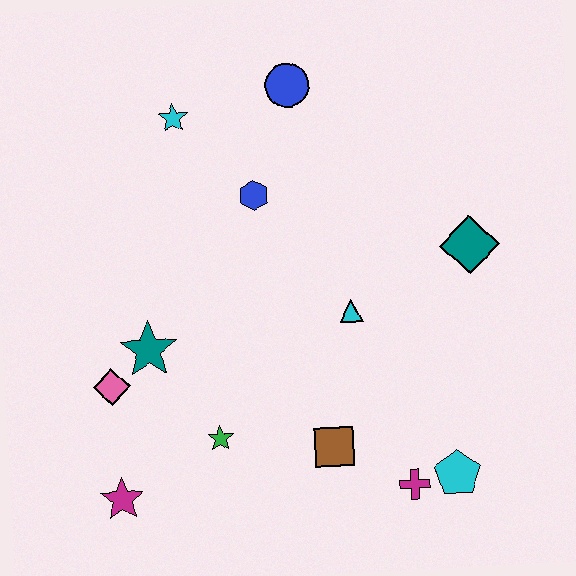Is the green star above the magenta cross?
Yes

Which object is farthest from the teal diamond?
The magenta star is farthest from the teal diamond.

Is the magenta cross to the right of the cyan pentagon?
No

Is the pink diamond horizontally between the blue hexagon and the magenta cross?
No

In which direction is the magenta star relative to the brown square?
The magenta star is to the left of the brown square.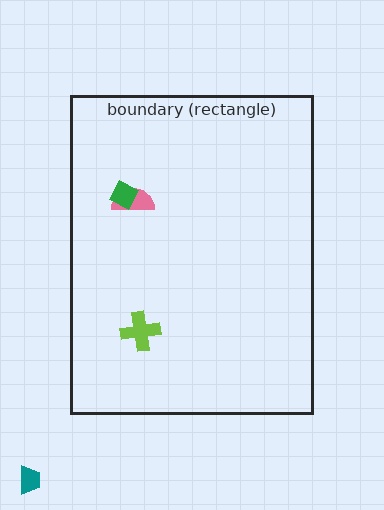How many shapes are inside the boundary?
3 inside, 1 outside.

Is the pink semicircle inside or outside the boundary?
Inside.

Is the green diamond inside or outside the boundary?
Inside.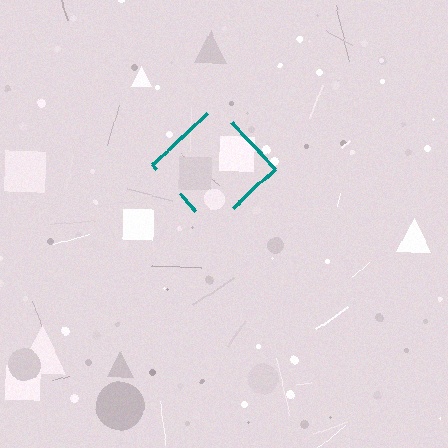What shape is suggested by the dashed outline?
The dashed outline suggests a diamond.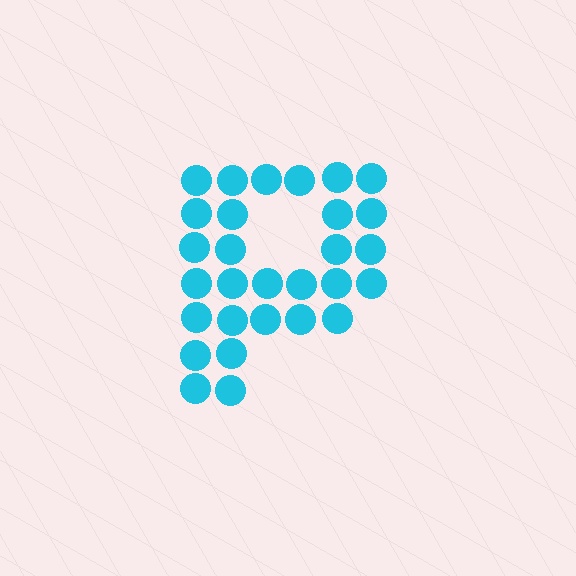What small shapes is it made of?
It is made of small circles.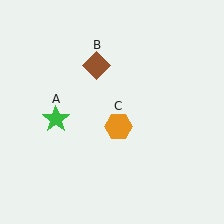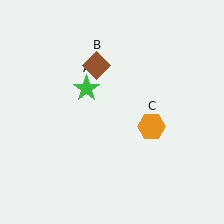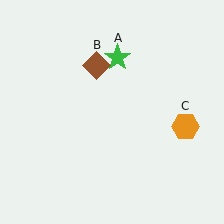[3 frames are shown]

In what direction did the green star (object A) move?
The green star (object A) moved up and to the right.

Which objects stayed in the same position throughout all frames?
Brown diamond (object B) remained stationary.